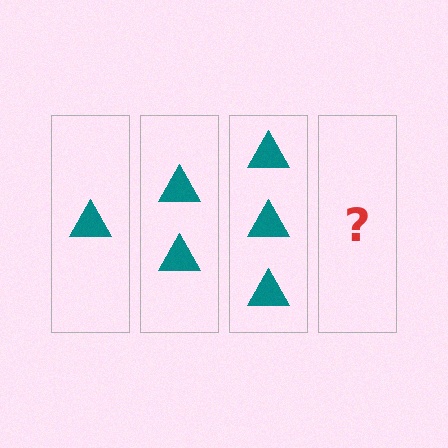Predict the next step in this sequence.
The next step is 4 triangles.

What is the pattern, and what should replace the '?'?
The pattern is that each step adds one more triangle. The '?' should be 4 triangles.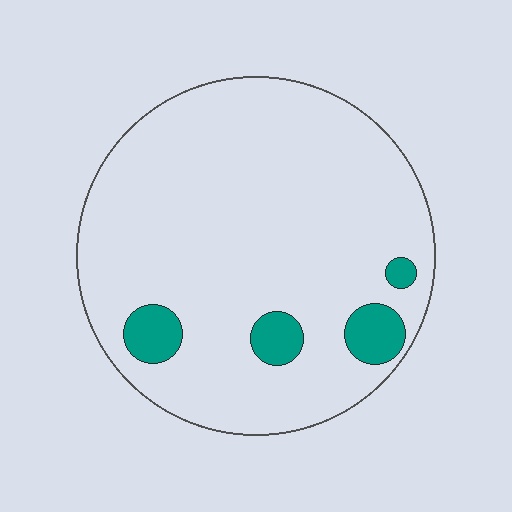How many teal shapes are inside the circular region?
4.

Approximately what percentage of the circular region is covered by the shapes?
Approximately 10%.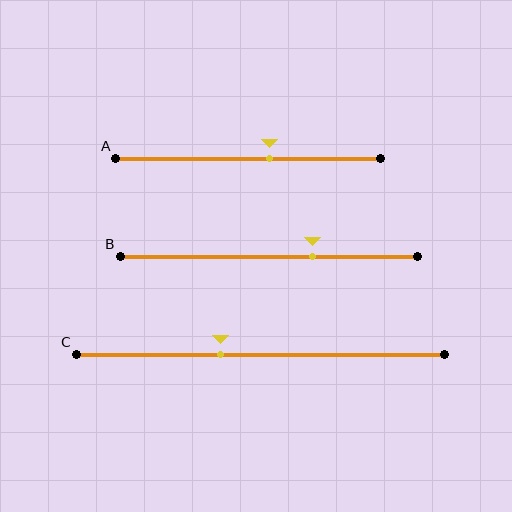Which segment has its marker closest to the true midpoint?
Segment A has its marker closest to the true midpoint.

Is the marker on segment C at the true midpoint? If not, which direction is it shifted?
No, the marker on segment C is shifted to the left by about 11% of the segment length.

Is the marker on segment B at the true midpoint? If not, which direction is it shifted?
No, the marker on segment B is shifted to the right by about 15% of the segment length.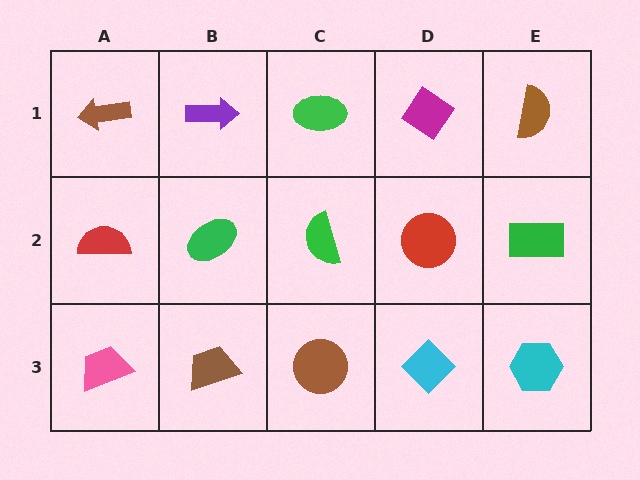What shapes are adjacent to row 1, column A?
A red semicircle (row 2, column A), a purple arrow (row 1, column B).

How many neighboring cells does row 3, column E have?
2.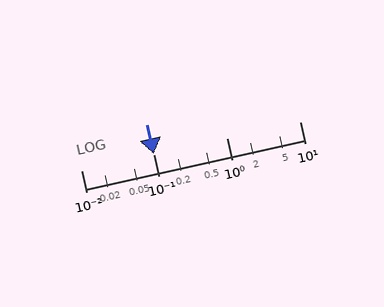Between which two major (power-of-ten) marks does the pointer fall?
The pointer is between 0.1 and 1.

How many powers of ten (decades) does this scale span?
The scale spans 3 decades, from 0.01 to 10.